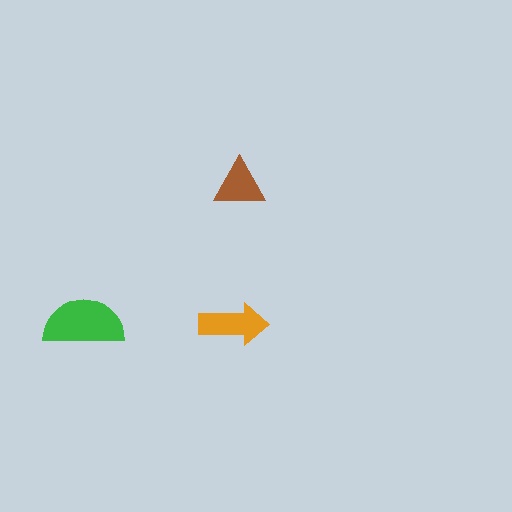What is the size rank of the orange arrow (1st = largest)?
2nd.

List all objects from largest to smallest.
The green semicircle, the orange arrow, the brown triangle.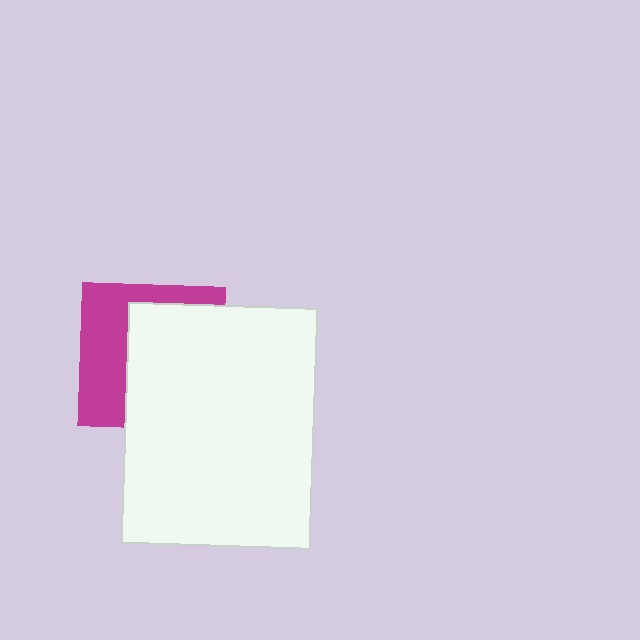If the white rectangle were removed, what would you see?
You would see the complete magenta square.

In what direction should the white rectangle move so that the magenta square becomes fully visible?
The white rectangle should move right. That is the shortest direction to clear the overlap and leave the magenta square fully visible.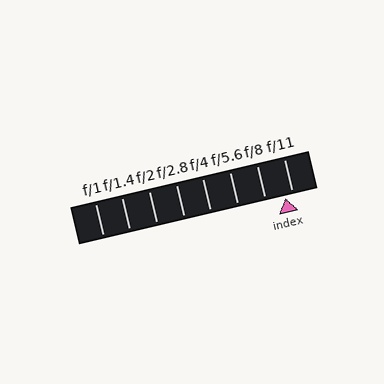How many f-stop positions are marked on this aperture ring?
There are 8 f-stop positions marked.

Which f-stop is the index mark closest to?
The index mark is closest to f/11.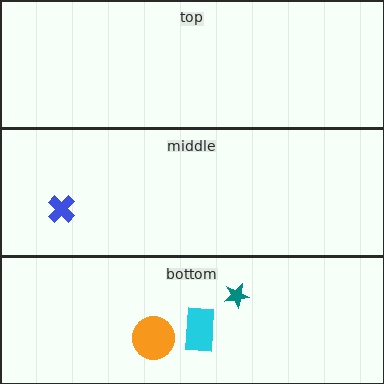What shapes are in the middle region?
The blue cross.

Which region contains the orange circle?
The bottom region.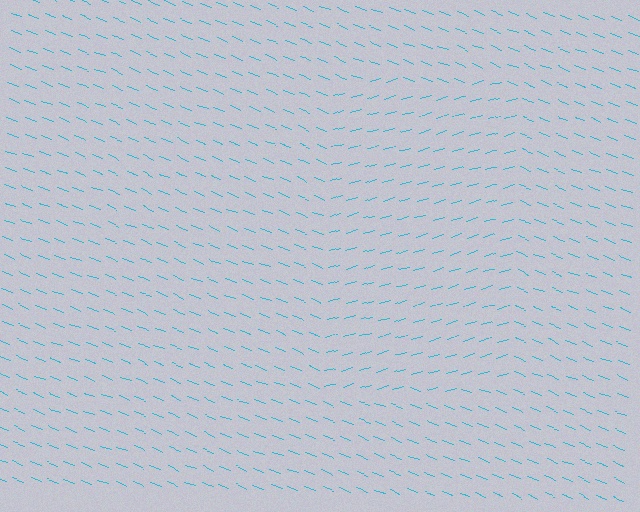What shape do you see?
I see a rectangle.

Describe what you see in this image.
The image is filled with small cyan line segments. A rectangle region in the image has lines oriented differently from the surrounding lines, creating a visible texture boundary.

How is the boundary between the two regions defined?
The boundary is defined purely by a change in line orientation (approximately 38 degrees difference). All lines are the same color and thickness.